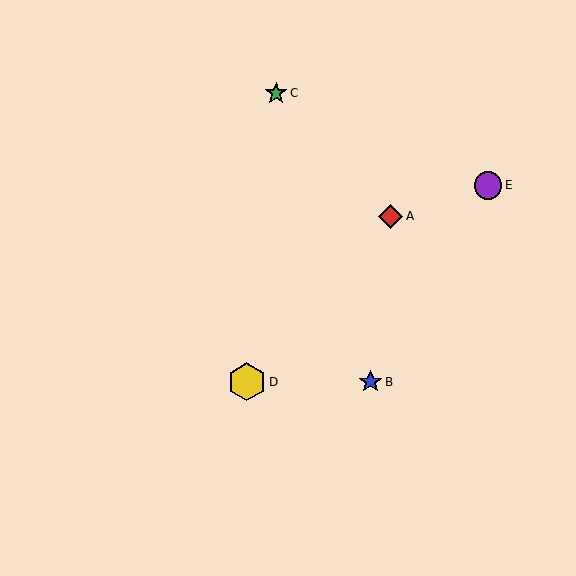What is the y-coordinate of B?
Object B is at y≈382.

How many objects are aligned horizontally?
2 objects (B, D) are aligned horizontally.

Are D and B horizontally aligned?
Yes, both are at y≈382.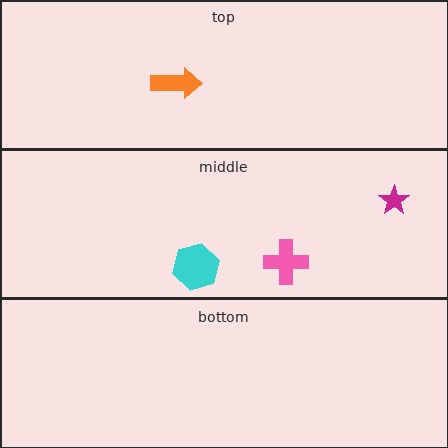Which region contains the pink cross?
The middle region.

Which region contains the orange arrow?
The top region.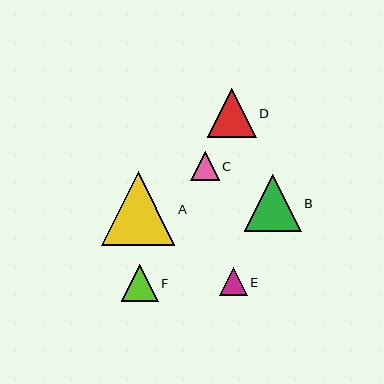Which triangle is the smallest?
Triangle E is the smallest with a size of approximately 28 pixels.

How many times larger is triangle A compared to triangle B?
Triangle A is approximately 1.3 times the size of triangle B.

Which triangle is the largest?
Triangle A is the largest with a size of approximately 73 pixels.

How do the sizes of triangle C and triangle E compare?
Triangle C and triangle E are approximately the same size.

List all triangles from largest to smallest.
From largest to smallest: A, B, D, F, C, E.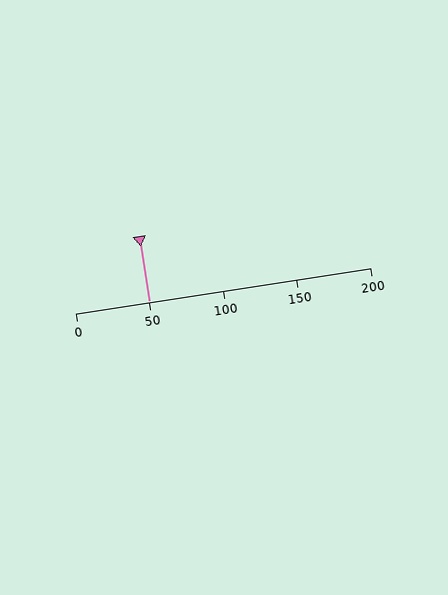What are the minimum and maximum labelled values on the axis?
The axis runs from 0 to 200.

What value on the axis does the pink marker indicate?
The marker indicates approximately 50.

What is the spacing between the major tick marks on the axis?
The major ticks are spaced 50 apart.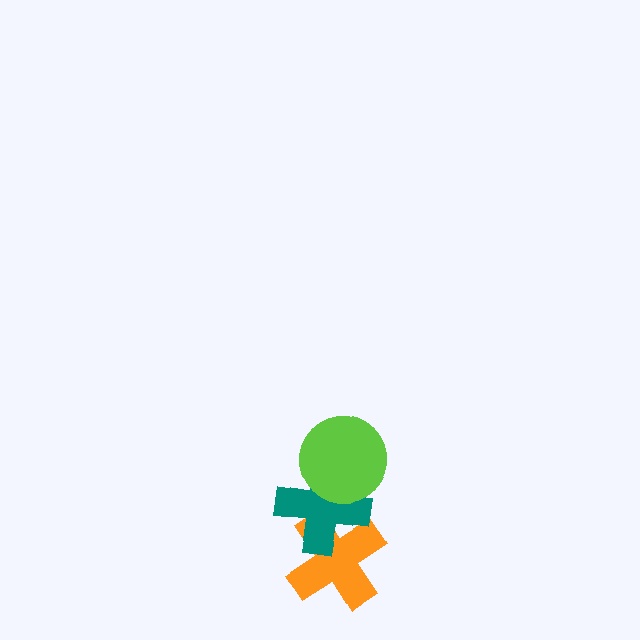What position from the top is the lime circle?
The lime circle is 1st from the top.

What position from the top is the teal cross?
The teal cross is 2nd from the top.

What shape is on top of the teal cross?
The lime circle is on top of the teal cross.